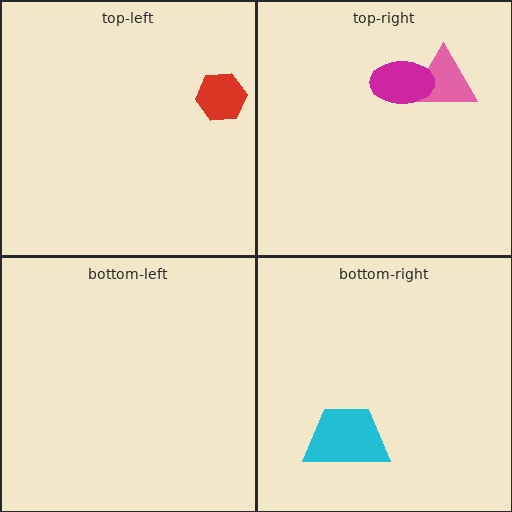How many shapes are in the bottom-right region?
1.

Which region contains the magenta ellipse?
The top-right region.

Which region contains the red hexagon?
The top-left region.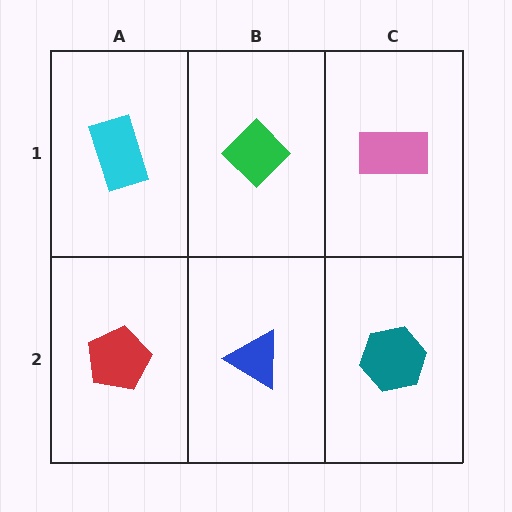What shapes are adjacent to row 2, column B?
A green diamond (row 1, column B), a red pentagon (row 2, column A), a teal hexagon (row 2, column C).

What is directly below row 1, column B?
A blue triangle.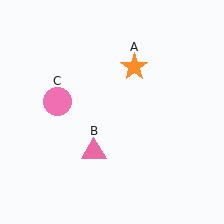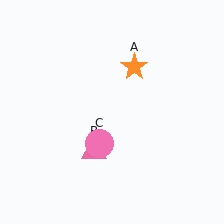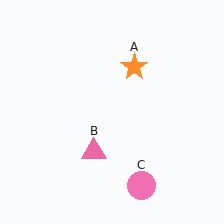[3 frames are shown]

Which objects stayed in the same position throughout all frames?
Orange star (object A) and pink triangle (object B) remained stationary.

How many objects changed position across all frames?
1 object changed position: pink circle (object C).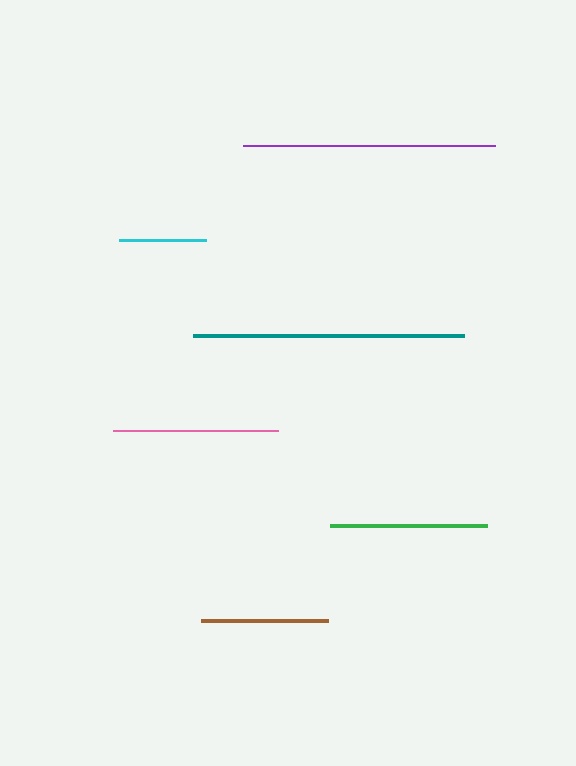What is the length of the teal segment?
The teal segment is approximately 270 pixels long.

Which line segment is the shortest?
The cyan line is the shortest at approximately 86 pixels.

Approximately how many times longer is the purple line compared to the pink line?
The purple line is approximately 1.5 times the length of the pink line.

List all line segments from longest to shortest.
From longest to shortest: teal, purple, pink, green, brown, cyan.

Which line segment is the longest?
The teal line is the longest at approximately 270 pixels.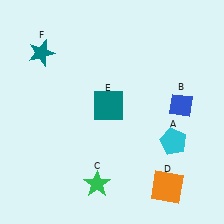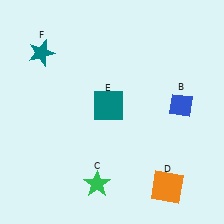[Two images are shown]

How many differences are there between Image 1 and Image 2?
There is 1 difference between the two images.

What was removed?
The cyan pentagon (A) was removed in Image 2.